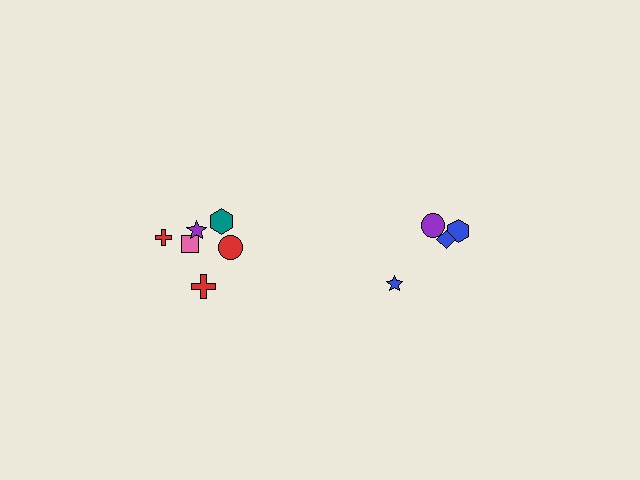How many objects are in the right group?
There are 4 objects.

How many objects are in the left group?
There are 6 objects.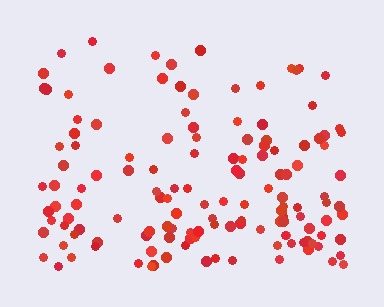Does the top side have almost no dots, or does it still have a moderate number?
Still a moderate number, just noticeably fewer than the bottom.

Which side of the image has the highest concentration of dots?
The bottom.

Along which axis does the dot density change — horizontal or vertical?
Vertical.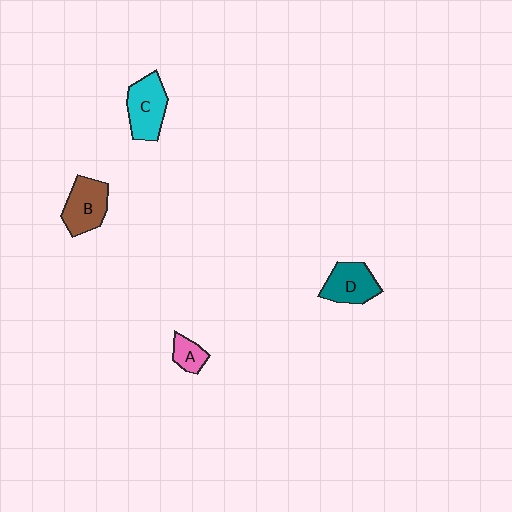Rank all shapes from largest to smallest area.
From largest to smallest: C (cyan), B (brown), D (teal), A (pink).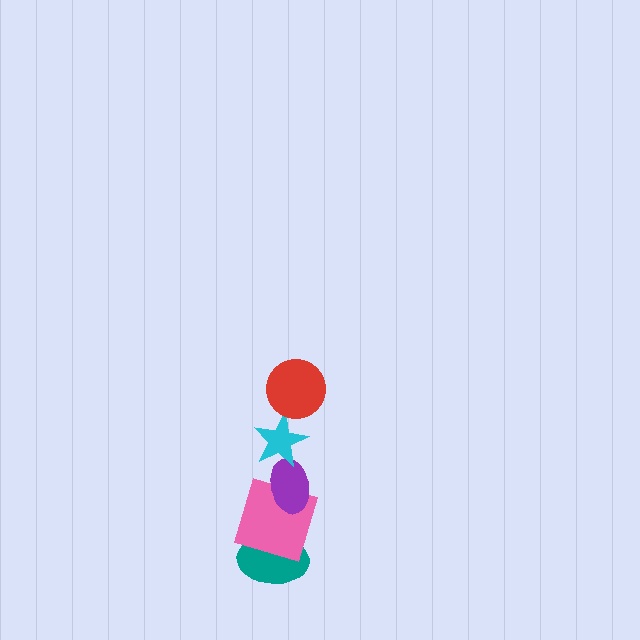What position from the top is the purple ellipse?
The purple ellipse is 3rd from the top.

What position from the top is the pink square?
The pink square is 4th from the top.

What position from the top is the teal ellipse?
The teal ellipse is 5th from the top.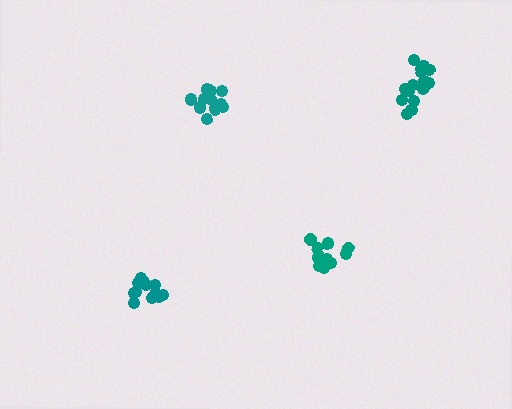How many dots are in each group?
Group 1: 12 dots, Group 2: 11 dots, Group 3: 16 dots, Group 4: 13 dots (52 total).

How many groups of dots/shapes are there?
There are 4 groups.